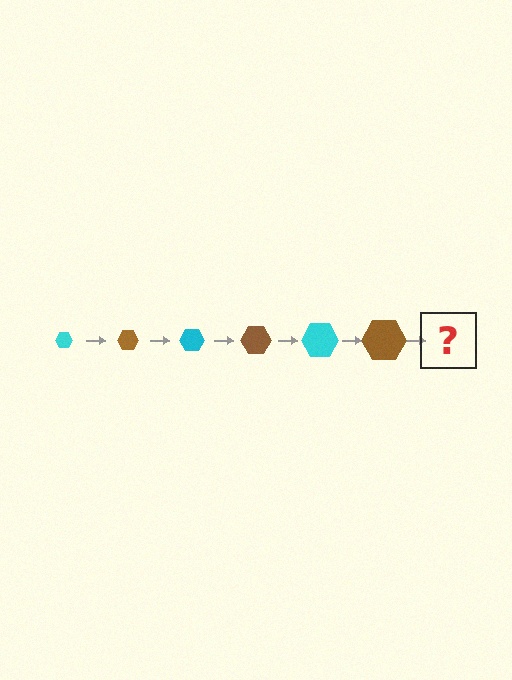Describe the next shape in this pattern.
It should be a cyan hexagon, larger than the previous one.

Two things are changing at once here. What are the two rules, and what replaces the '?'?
The two rules are that the hexagon grows larger each step and the color cycles through cyan and brown. The '?' should be a cyan hexagon, larger than the previous one.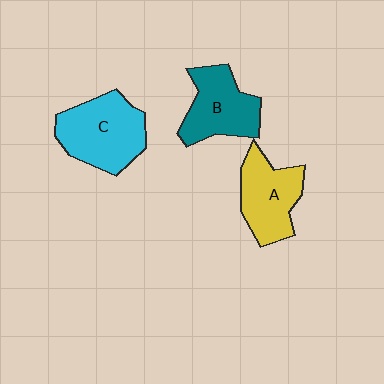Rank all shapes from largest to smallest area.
From largest to smallest: C (cyan), B (teal), A (yellow).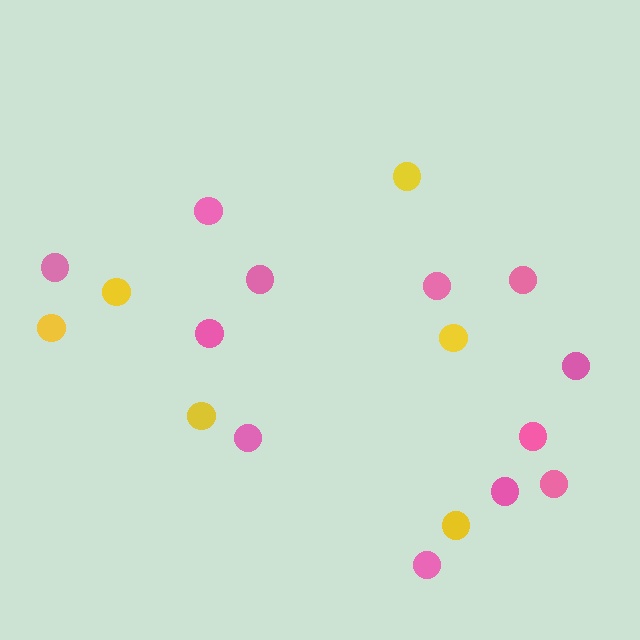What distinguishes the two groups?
There are 2 groups: one group of yellow circles (6) and one group of pink circles (12).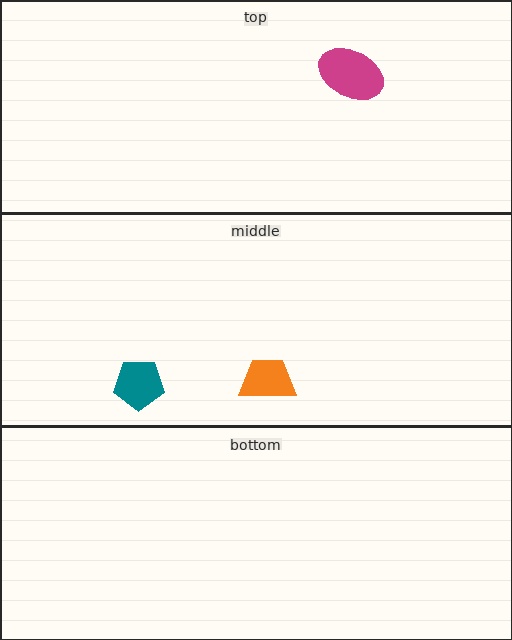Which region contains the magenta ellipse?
The top region.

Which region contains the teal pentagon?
The middle region.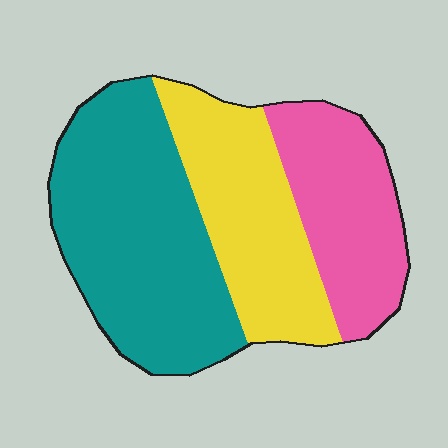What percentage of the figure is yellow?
Yellow takes up about one third (1/3) of the figure.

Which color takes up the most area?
Teal, at roughly 45%.